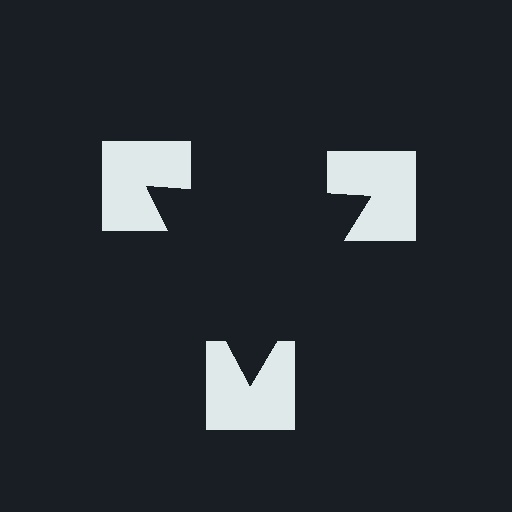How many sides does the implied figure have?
3 sides.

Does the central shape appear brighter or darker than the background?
It typically appears slightly darker than the background, even though no actual brightness change is drawn.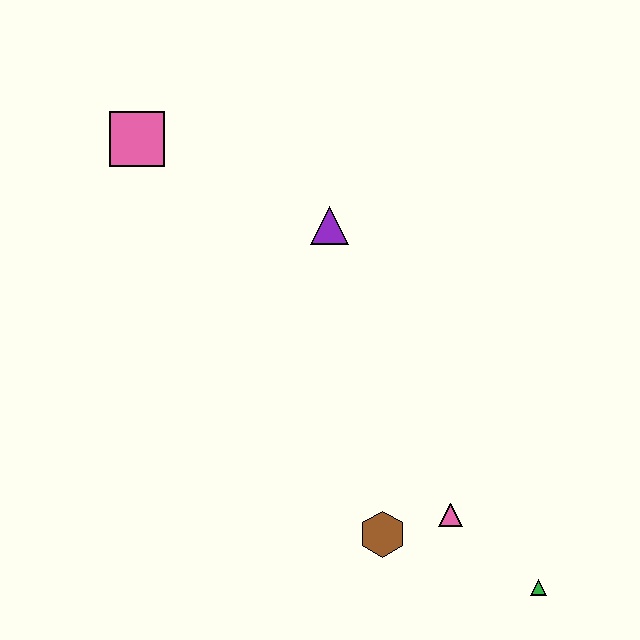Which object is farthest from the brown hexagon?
The pink square is farthest from the brown hexagon.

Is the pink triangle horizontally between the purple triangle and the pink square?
No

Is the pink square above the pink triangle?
Yes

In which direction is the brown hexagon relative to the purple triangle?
The brown hexagon is below the purple triangle.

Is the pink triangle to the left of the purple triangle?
No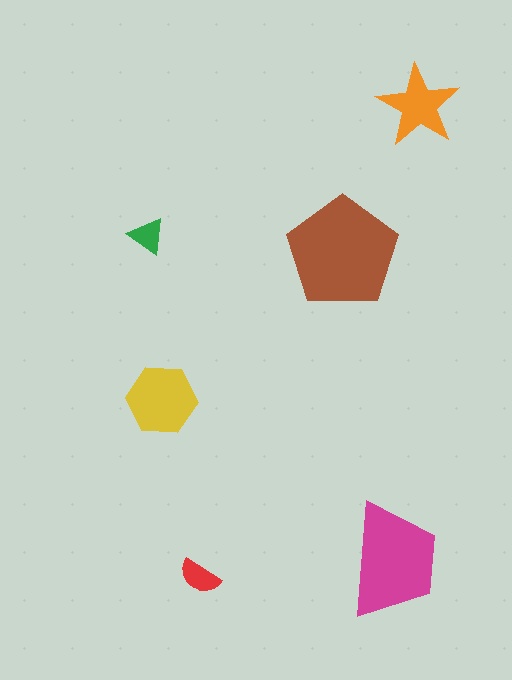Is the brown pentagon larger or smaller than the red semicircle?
Larger.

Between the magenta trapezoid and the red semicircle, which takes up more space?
The magenta trapezoid.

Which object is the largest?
The brown pentagon.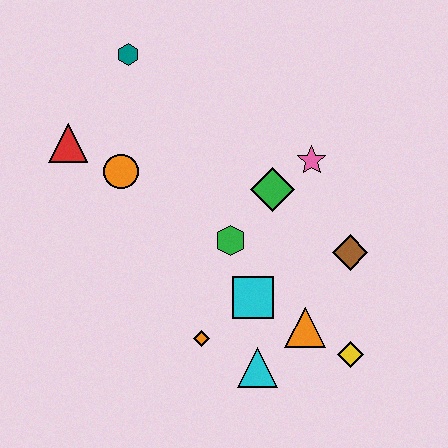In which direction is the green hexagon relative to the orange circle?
The green hexagon is to the right of the orange circle.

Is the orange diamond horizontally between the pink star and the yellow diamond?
No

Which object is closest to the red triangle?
The orange circle is closest to the red triangle.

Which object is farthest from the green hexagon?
The teal hexagon is farthest from the green hexagon.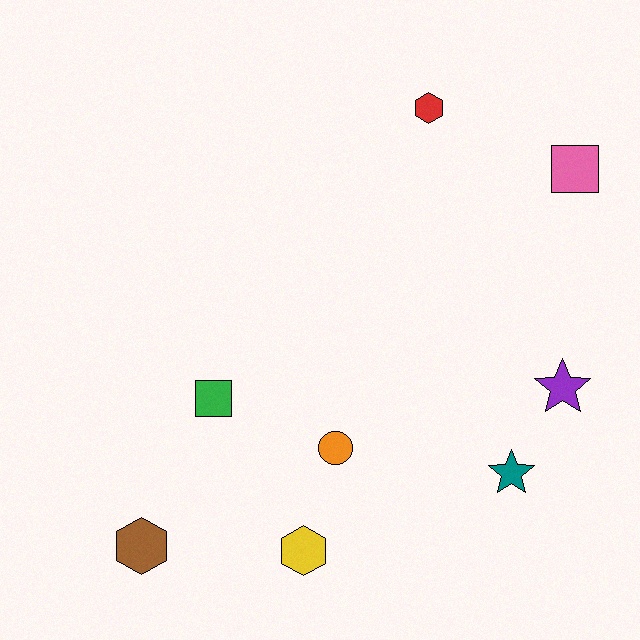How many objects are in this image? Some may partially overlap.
There are 8 objects.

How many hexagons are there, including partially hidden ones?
There are 3 hexagons.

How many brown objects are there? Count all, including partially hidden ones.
There is 1 brown object.